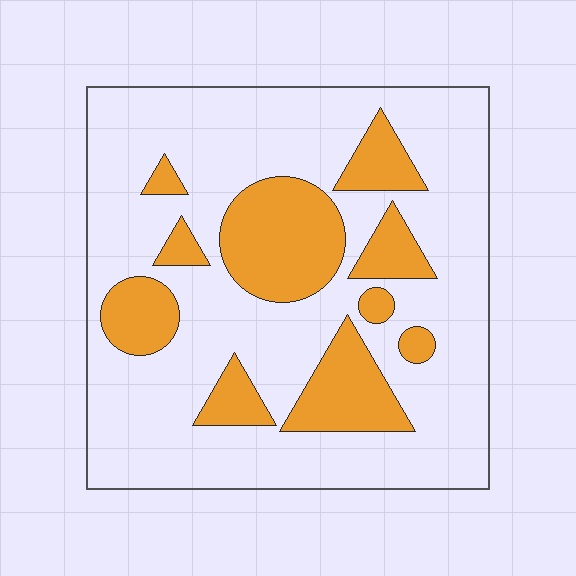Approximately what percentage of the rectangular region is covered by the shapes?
Approximately 25%.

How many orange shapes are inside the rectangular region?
10.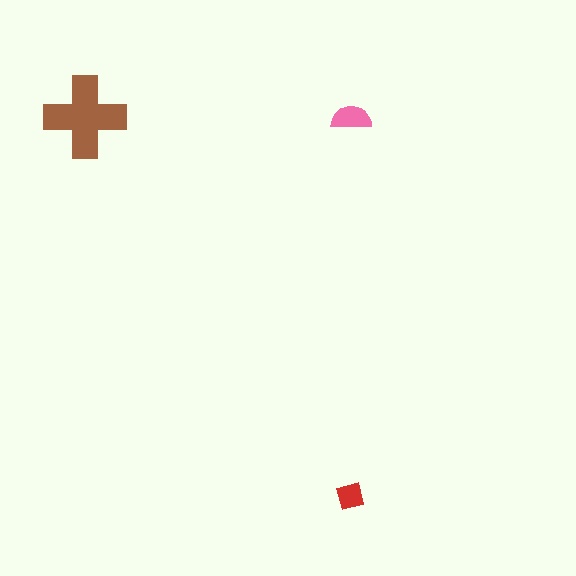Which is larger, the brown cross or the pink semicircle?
The brown cross.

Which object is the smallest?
The red square.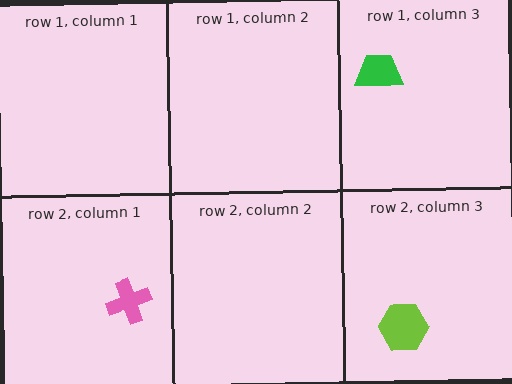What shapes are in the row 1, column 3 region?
The green trapezoid.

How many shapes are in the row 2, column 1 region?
1.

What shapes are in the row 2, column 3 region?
The lime hexagon.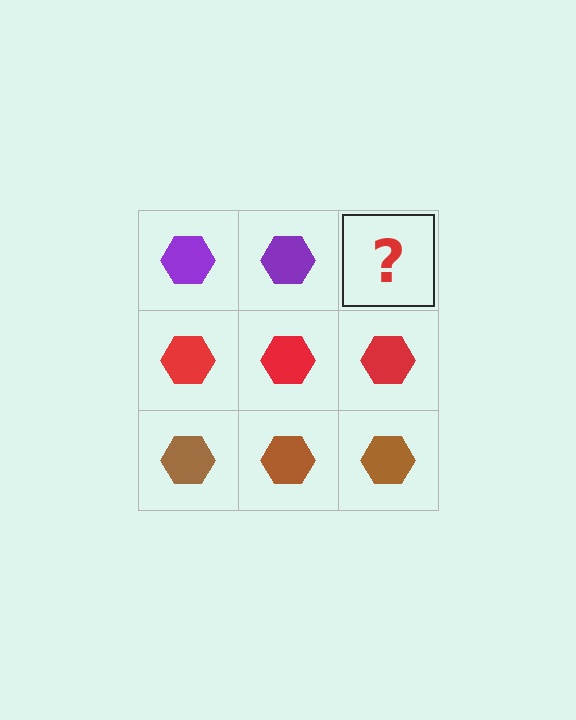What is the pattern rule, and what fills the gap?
The rule is that each row has a consistent color. The gap should be filled with a purple hexagon.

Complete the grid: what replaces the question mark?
The question mark should be replaced with a purple hexagon.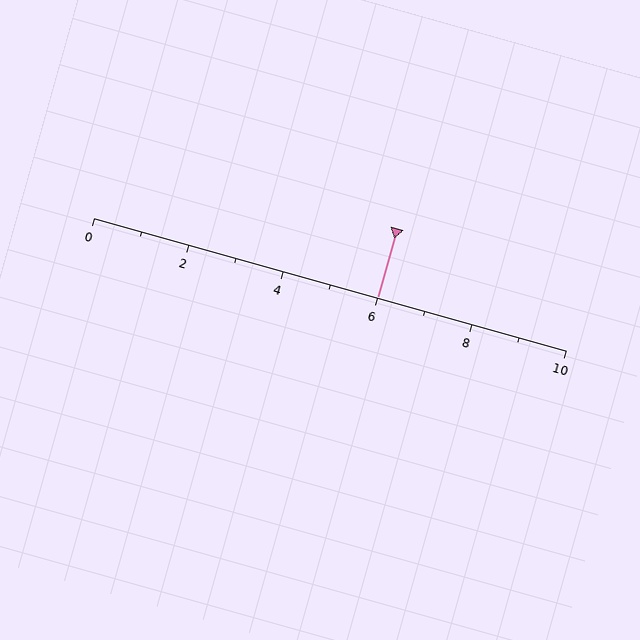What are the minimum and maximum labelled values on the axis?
The axis runs from 0 to 10.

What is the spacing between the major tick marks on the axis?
The major ticks are spaced 2 apart.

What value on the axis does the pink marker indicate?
The marker indicates approximately 6.